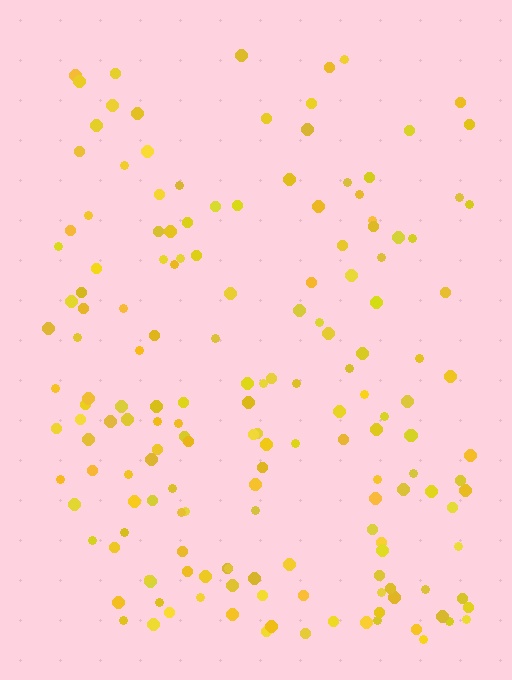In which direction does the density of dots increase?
From top to bottom, with the bottom side densest.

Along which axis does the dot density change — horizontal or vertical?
Vertical.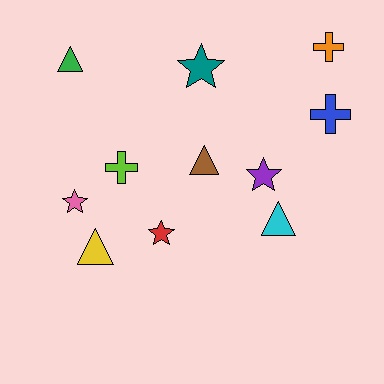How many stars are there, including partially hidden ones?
There are 4 stars.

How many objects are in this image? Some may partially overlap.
There are 11 objects.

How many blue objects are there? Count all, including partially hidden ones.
There is 1 blue object.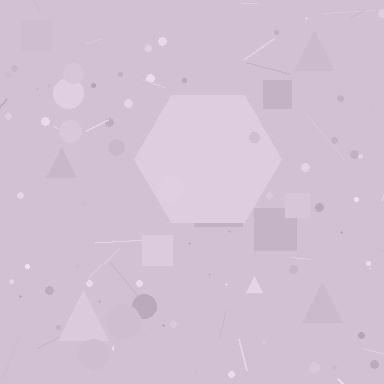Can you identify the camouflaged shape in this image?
The camouflaged shape is a hexagon.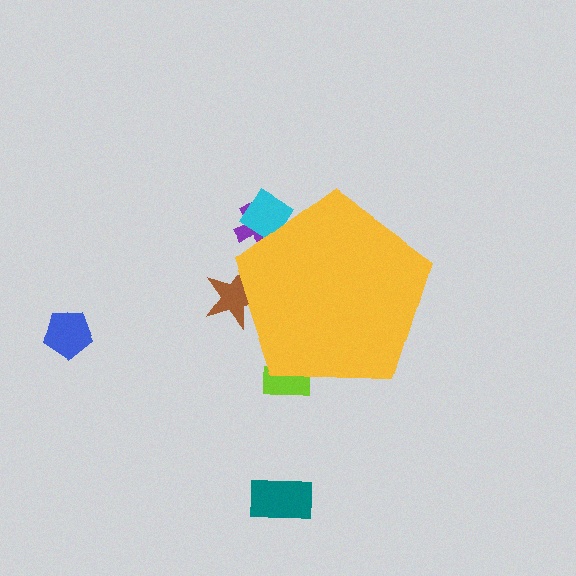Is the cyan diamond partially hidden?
Yes, the cyan diamond is partially hidden behind the yellow pentagon.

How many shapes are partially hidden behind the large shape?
4 shapes are partially hidden.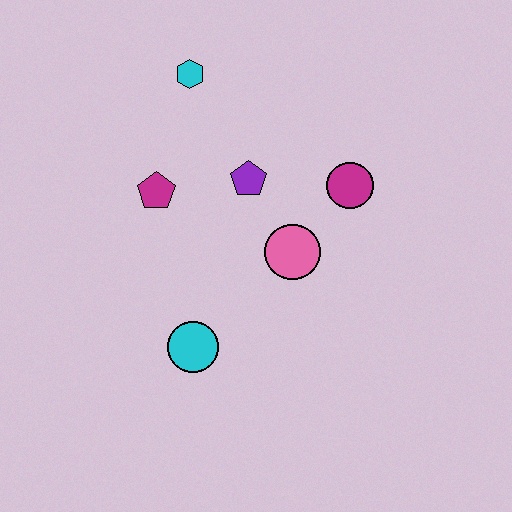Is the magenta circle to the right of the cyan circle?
Yes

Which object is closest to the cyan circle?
The pink circle is closest to the cyan circle.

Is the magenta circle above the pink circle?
Yes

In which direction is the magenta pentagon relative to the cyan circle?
The magenta pentagon is above the cyan circle.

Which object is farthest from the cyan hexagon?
The cyan circle is farthest from the cyan hexagon.